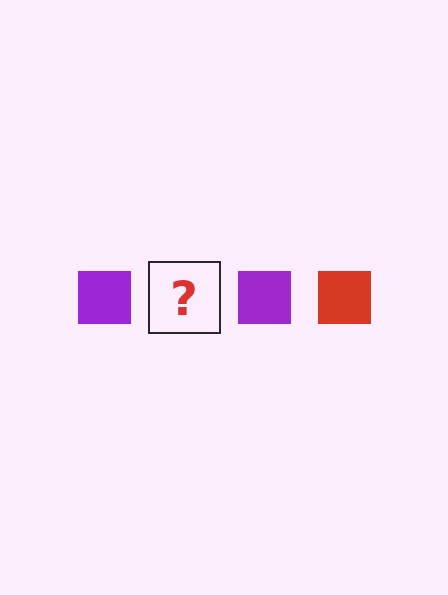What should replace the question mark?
The question mark should be replaced with a red square.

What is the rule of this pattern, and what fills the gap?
The rule is that the pattern cycles through purple, red squares. The gap should be filled with a red square.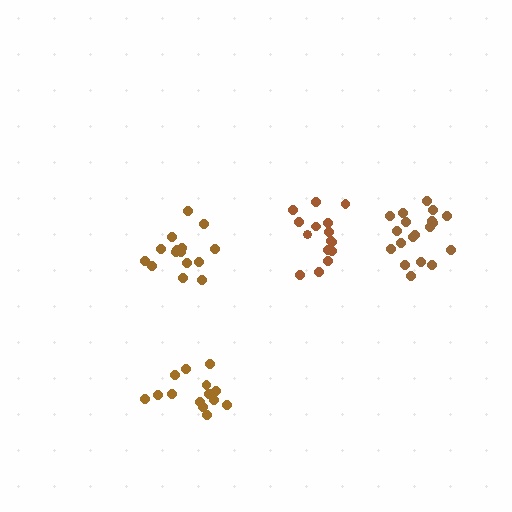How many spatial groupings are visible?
There are 4 spatial groupings.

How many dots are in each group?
Group 1: 15 dots, Group 2: 14 dots, Group 3: 15 dots, Group 4: 19 dots (63 total).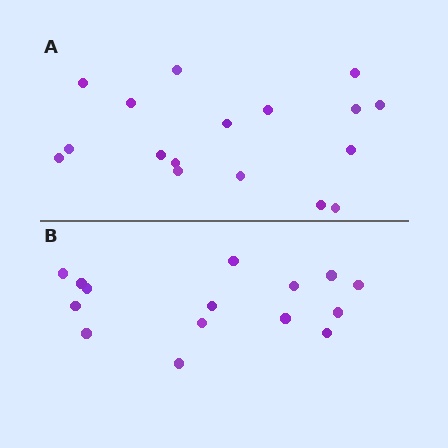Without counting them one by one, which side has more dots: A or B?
Region A (the top region) has more dots.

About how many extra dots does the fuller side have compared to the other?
Region A has just a few more — roughly 2 or 3 more dots than region B.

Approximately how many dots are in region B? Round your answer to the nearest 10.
About 20 dots. (The exact count is 15, which rounds to 20.)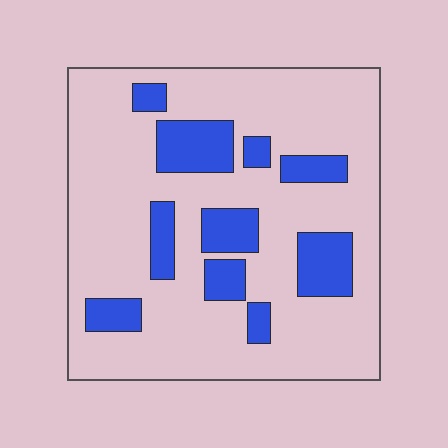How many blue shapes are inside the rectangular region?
10.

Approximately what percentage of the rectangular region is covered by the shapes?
Approximately 20%.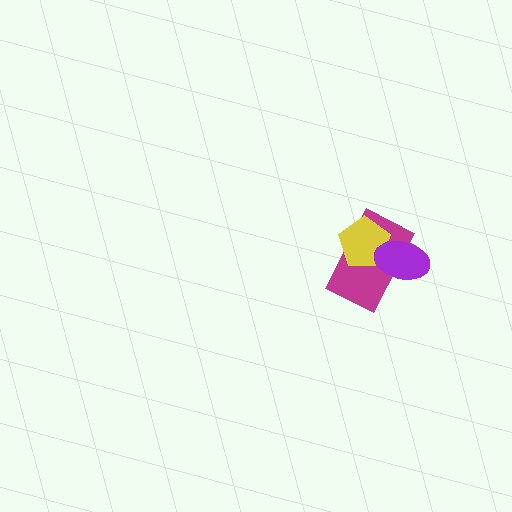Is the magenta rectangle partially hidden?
Yes, it is partially covered by another shape.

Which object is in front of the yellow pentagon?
The purple ellipse is in front of the yellow pentagon.